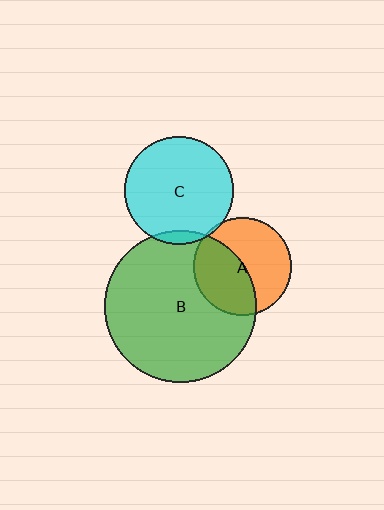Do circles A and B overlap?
Yes.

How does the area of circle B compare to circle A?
Approximately 2.4 times.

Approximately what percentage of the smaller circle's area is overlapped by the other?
Approximately 45%.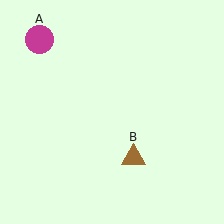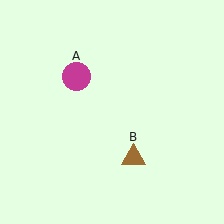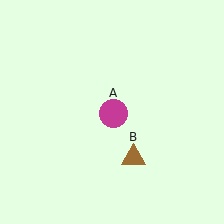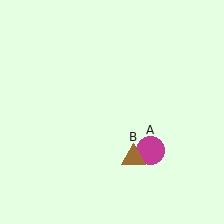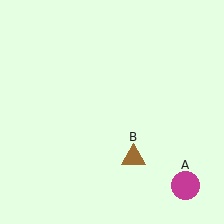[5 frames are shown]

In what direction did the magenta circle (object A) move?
The magenta circle (object A) moved down and to the right.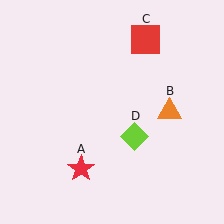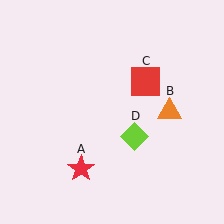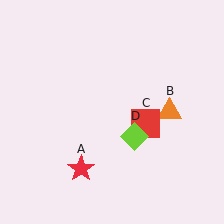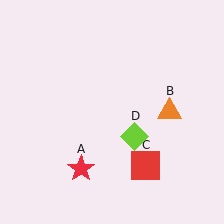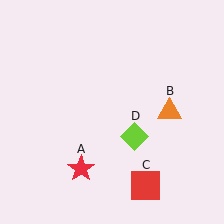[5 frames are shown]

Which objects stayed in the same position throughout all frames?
Red star (object A) and orange triangle (object B) and lime diamond (object D) remained stationary.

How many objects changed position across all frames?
1 object changed position: red square (object C).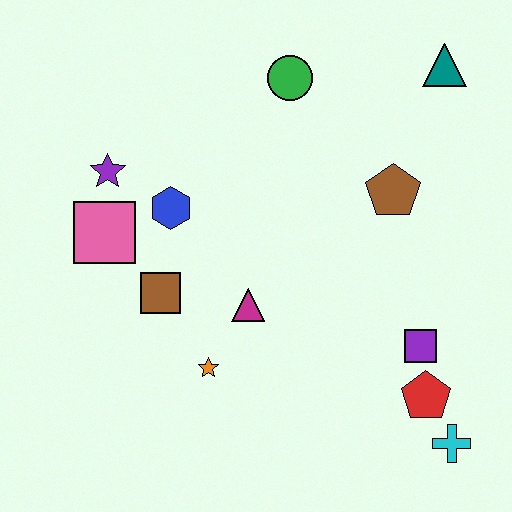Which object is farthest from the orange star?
The teal triangle is farthest from the orange star.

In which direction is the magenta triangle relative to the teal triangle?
The magenta triangle is below the teal triangle.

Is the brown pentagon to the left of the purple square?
Yes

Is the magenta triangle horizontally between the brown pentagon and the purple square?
No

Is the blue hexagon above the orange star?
Yes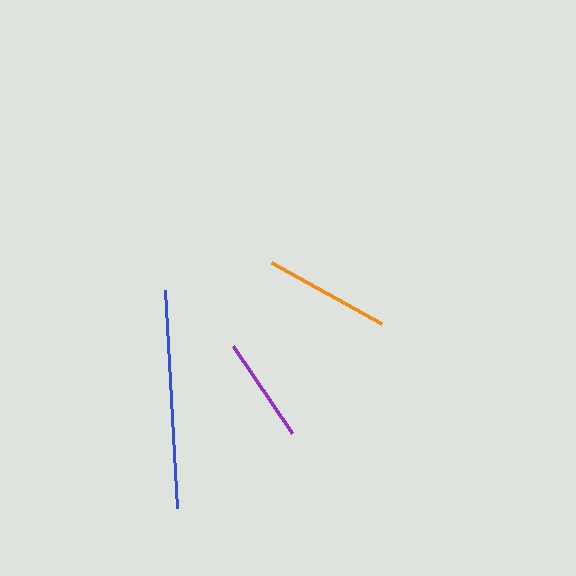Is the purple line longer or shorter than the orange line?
The orange line is longer than the purple line.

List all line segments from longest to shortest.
From longest to shortest: blue, orange, purple.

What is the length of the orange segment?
The orange segment is approximately 126 pixels long.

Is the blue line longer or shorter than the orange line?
The blue line is longer than the orange line.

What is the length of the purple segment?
The purple segment is approximately 105 pixels long.